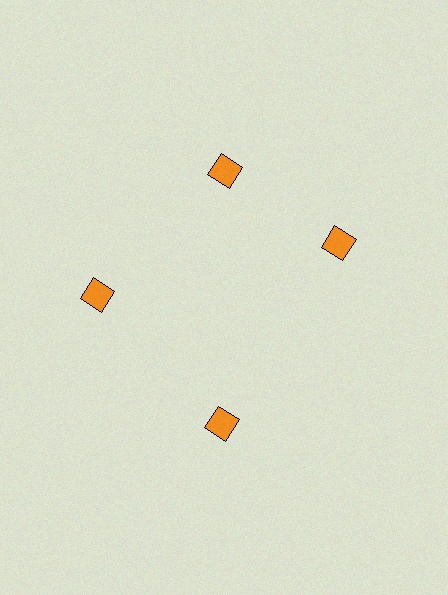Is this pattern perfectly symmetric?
No. The 4 orange diamonds are arranged in a ring, but one element near the 3 o'clock position is rotated out of alignment along the ring, breaking the 4-fold rotational symmetry.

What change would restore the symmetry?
The symmetry would be restored by rotating it back into even spacing with its neighbors so that all 4 diamonds sit at equal angles and equal distance from the center.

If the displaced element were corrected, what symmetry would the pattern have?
It would have 4-fold rotational symmetry — the pattern would map onto itself every 90 degrees.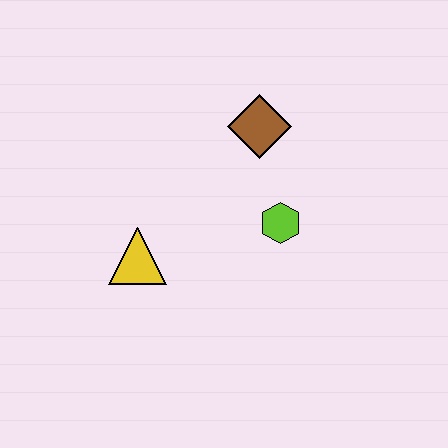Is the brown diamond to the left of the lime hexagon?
Yes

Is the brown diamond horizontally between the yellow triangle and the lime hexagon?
Yes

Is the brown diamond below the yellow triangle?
No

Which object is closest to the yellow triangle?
The lime hexagon is closest to the yellow triangle.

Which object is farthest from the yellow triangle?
The brown diamond is farthest from the yellow triangle.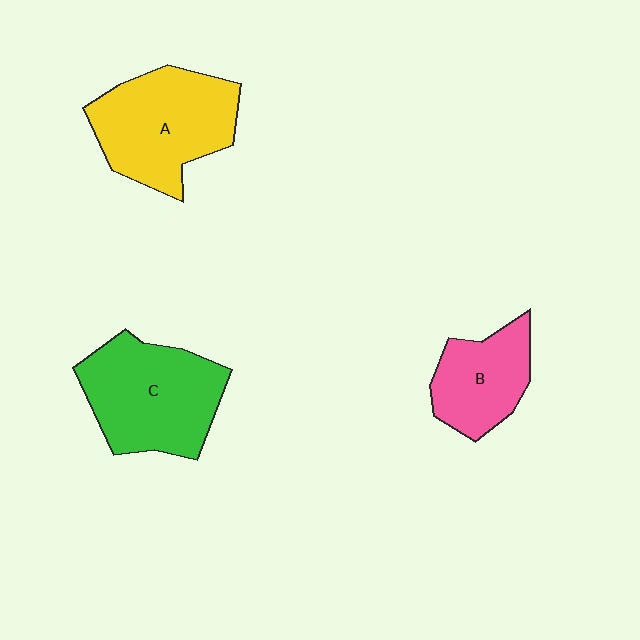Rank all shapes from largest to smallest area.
From largest to smallest: C (green), A (yellow), B (pink).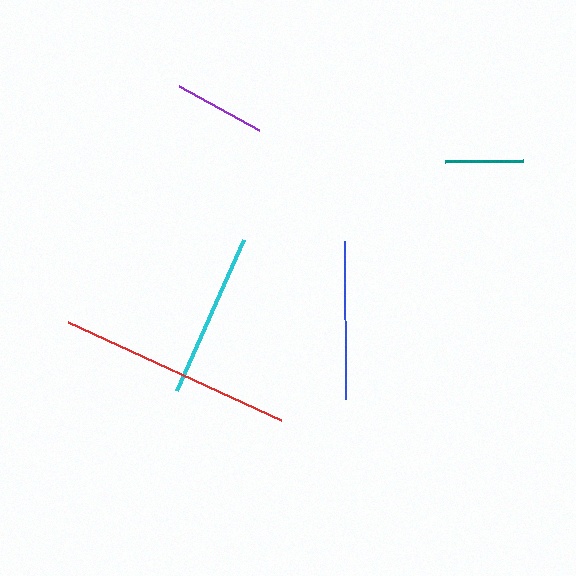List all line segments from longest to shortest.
From longest to shortest: red, cyan, blue, purple, teal.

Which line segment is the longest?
The red line is the longest at approximately 234 pixels.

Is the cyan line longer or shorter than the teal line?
The cyan line is longer than the teal line.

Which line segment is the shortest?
The teal line is the shortest at approximately 78 pixels.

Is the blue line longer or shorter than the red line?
The red line is longer than the blue line.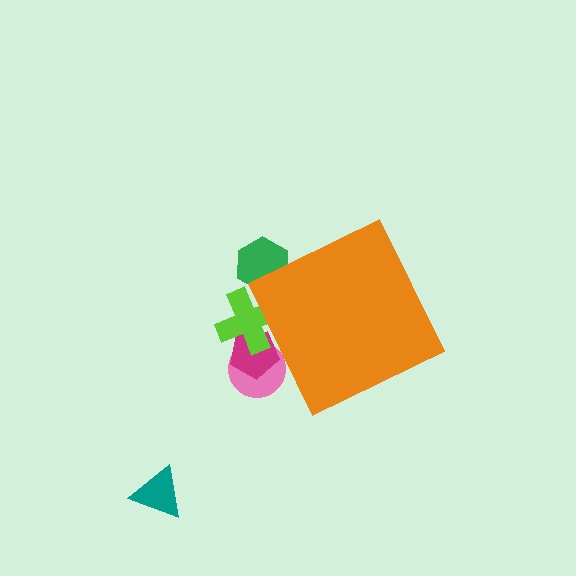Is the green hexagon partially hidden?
Yes, the green hexagon is partially hidden behind the orange diamond.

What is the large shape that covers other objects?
An orange diamond.